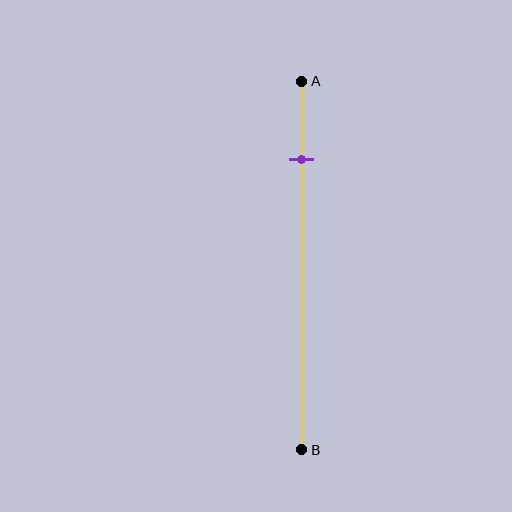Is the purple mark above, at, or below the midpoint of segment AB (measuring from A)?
The purple mark is above the midpoint of segment AB.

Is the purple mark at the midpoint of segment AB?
No, the mark is at about 20% from A, not at the 50% midpoint.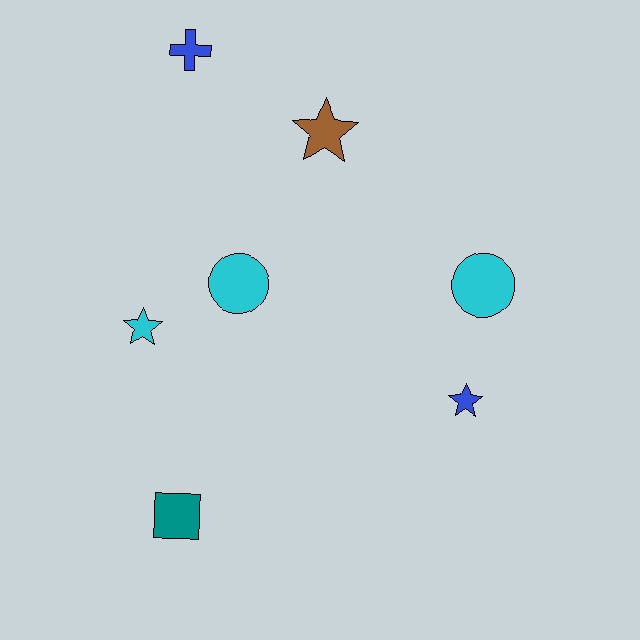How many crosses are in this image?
There is 1 cross.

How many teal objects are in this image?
There is 1 teal object.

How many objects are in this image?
There are 7 objects.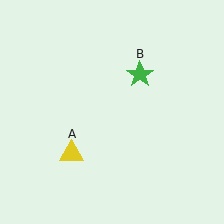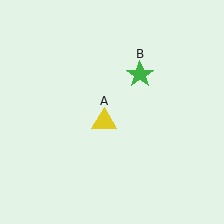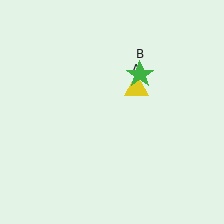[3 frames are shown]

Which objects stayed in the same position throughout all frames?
Green star (object B) remained stationary.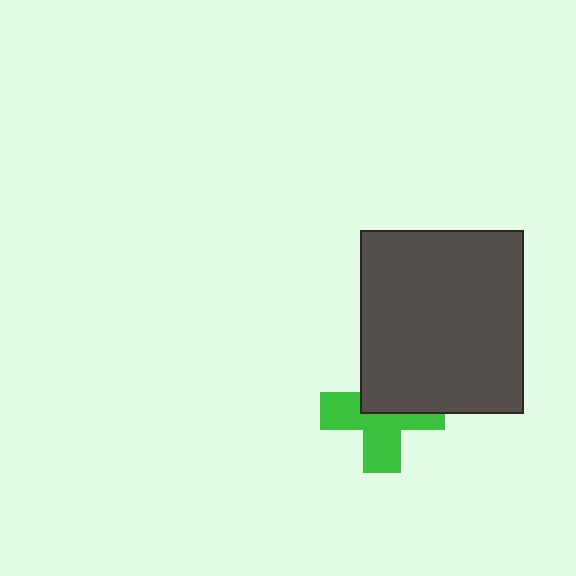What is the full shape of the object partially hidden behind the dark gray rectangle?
The partially hidden object is a green cross.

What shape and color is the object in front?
The object in front is a dark gray rectangle.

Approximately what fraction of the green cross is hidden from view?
Roughly 43% of the green cross is hidden behind the dark gray rectangle.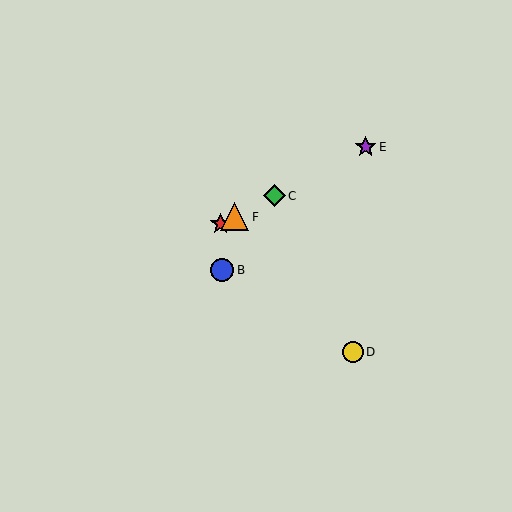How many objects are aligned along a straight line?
4 objects (A, C, E, F) are aligned along a straight line.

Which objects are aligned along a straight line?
Objects A, C, E, F are aligned along a straight line.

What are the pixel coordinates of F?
Object F is at (235, 217).